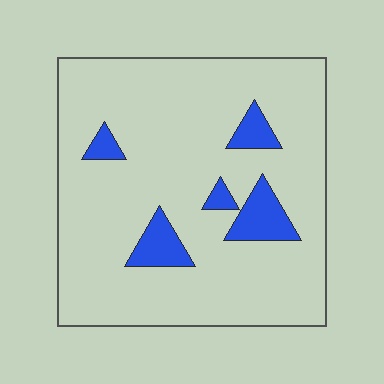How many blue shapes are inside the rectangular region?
5.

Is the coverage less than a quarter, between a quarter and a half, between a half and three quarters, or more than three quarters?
Less than a quarter.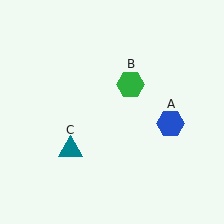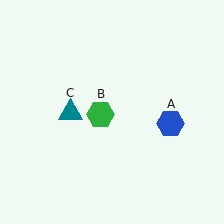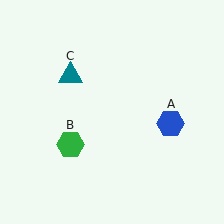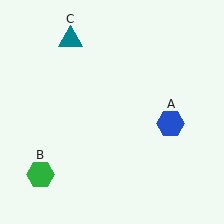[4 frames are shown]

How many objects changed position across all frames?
2 objects changed position: green hexagon (object B), teal triangle (object C).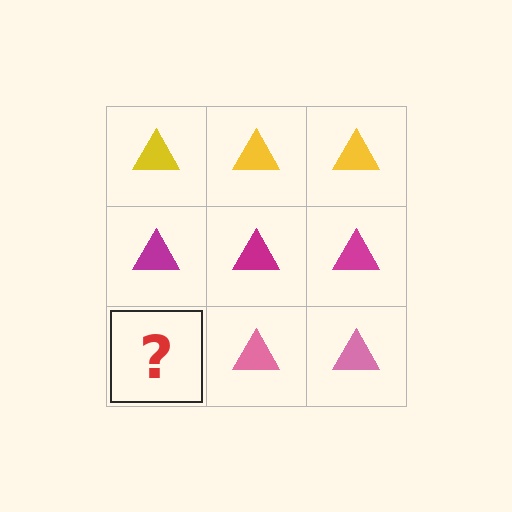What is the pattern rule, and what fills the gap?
The rule is that each row has a consistent color. The gap should be filled with a pink triangle.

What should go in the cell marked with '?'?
The missing cell should contain a pink triangle.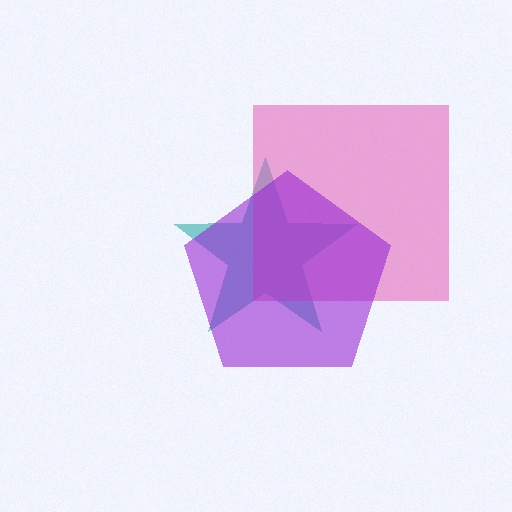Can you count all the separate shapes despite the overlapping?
Yes, there are 3 separate shapes.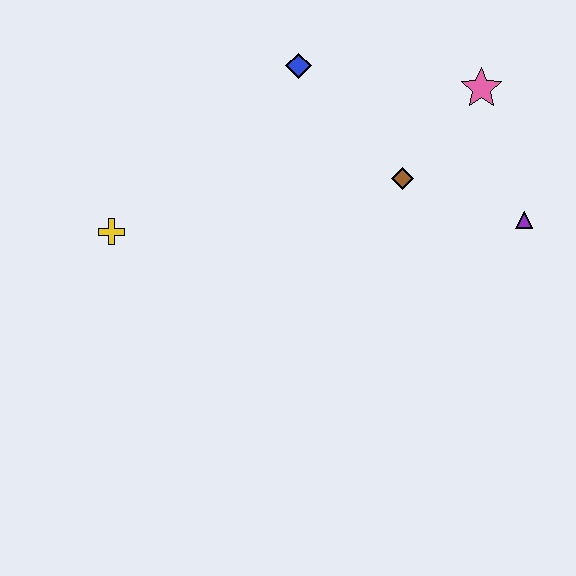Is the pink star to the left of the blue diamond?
No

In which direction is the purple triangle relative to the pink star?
The purple triangle is below the pink star.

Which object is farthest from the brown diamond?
The yellow cross is farthest from the brown diamond.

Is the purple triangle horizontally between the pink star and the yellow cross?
No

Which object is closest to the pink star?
The brown diamond is closest to the pink star.